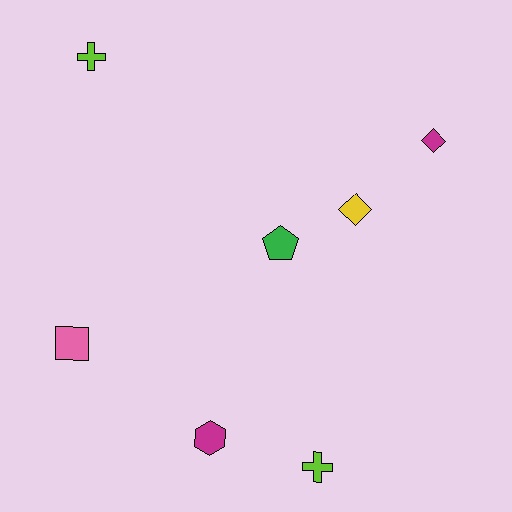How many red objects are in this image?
There are no red objects.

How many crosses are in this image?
There are 2 crosses.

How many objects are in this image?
There are 7 objects.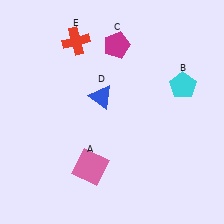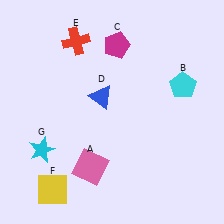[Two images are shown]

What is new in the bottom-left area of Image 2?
A yellow square (F) was added in the bottom-left area of Image 2.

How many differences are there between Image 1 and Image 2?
There are 2 differences between the two images.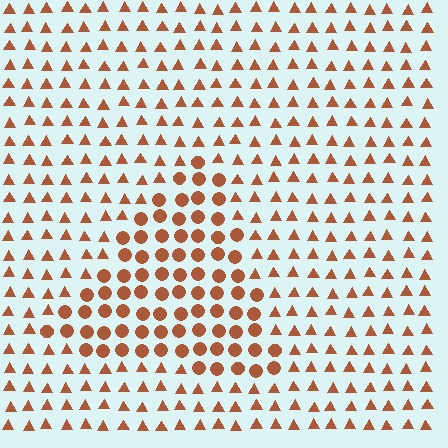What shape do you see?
I see a triangle.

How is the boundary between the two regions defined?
The boundary is defined by a change in element shape: circles inside vs. triangles outside. All elements share the same color and spacing.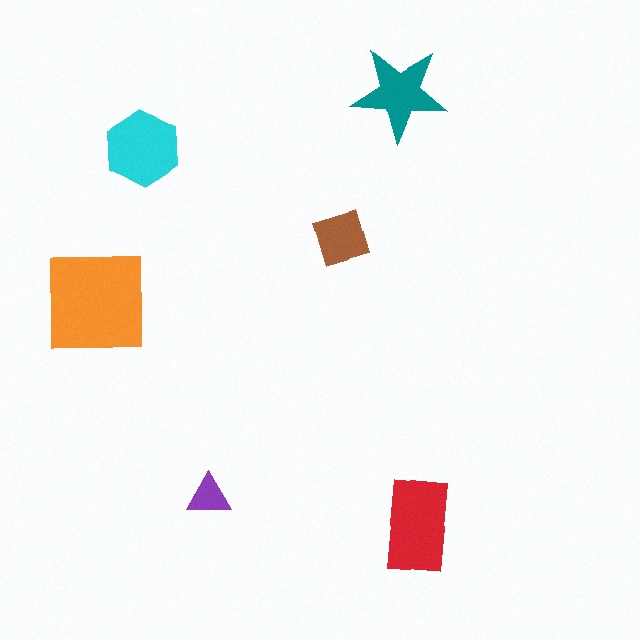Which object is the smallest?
The purple triangle.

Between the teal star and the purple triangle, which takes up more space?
The teal star.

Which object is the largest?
The orange square.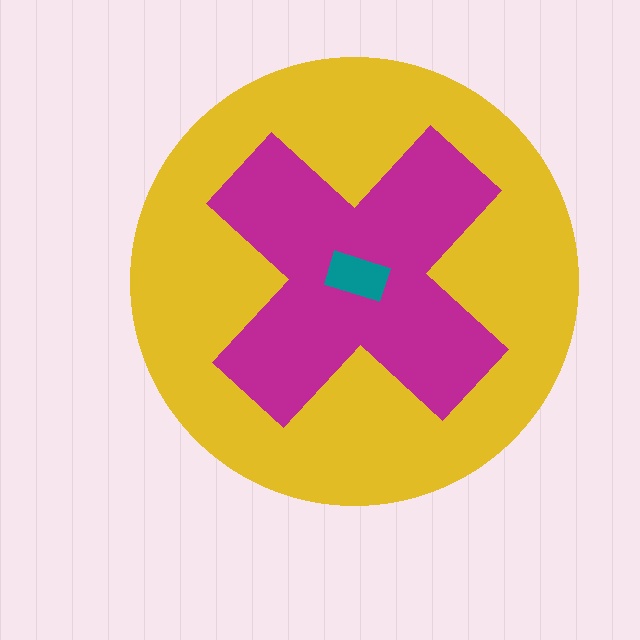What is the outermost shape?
The yellow circle.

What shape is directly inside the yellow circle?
The magenta cross.